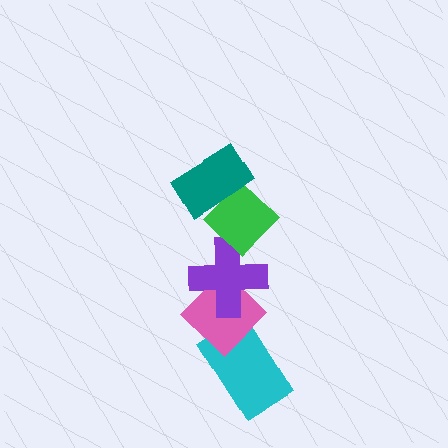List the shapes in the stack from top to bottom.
From top to bottom: the teal rectangle, the green diamond, the purple cross, the pink diamond, the cyan rectangle.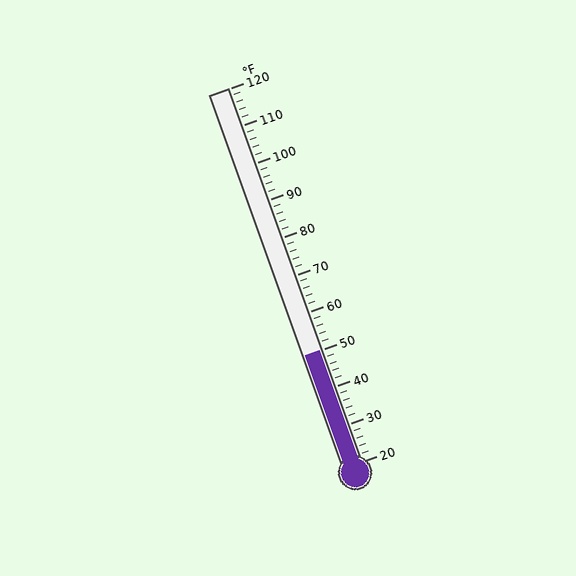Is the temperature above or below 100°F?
The temperature is below 100°F.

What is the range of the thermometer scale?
The thermometer scale ranges from 20°F to 120°F.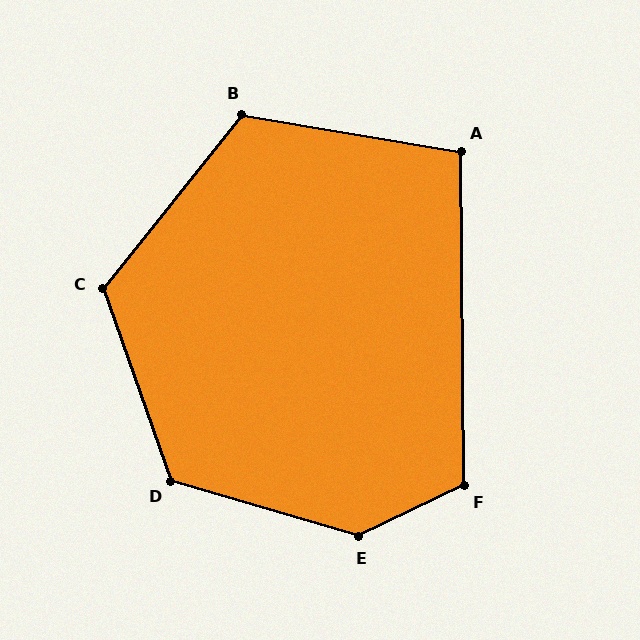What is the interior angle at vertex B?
Approximately 119 degrees (obtuse).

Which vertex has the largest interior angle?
E, at approximately 138 degrees.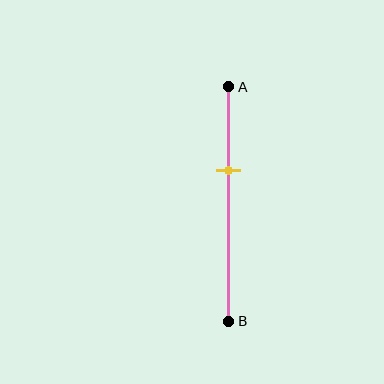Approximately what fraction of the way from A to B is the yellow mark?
The yellow mark is approximately 35% of the way from A to B.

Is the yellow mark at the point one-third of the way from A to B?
Yes, the mark is approximately at the one-third point.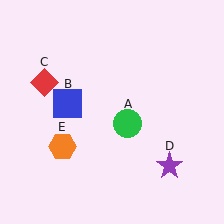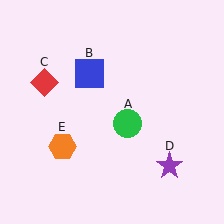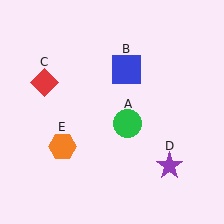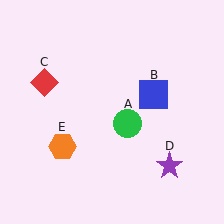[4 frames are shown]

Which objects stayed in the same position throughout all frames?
Green circle (object A) and red diamond (object C) and purple star (object D) and orange hexagon (object E) remained stationary.